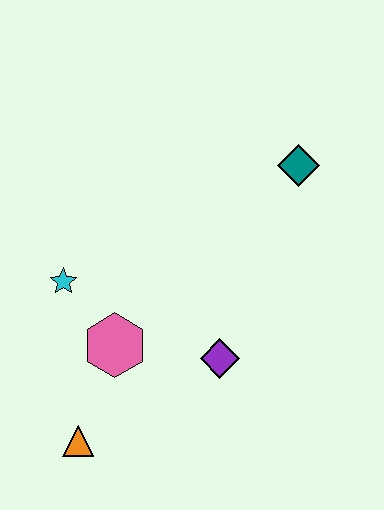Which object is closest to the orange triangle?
The pink hexagon is closest to the orange triangle.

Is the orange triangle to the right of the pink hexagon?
No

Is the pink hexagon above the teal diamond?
No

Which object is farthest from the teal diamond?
The orange triangle is farthest from the teal diamond.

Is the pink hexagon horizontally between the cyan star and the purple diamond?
Yes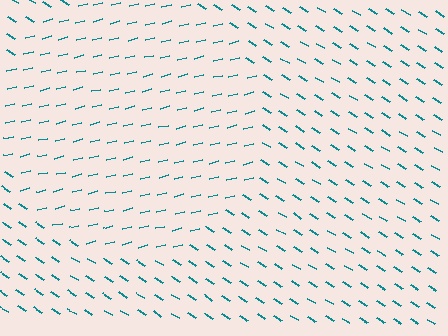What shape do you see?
I see a circle.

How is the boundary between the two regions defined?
The boundary is defined purely by a change in line orientation (approximately 45 degrees difference). All lines are the same color and thickness.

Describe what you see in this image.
The image is filled with small teal line segments. A circle region in the image has lines oriented differently from the surrounding lines, creating a visible texture boundary.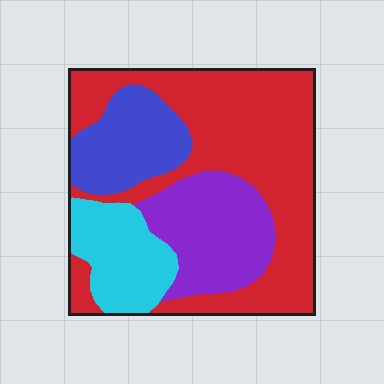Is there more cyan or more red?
Red.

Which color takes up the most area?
Red, at roughly 50%.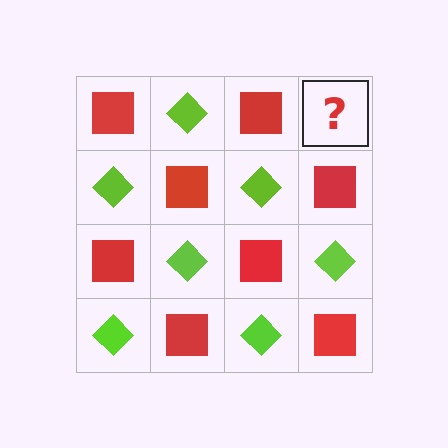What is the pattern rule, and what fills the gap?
The rule is that it alternates red square and lime diamond in a checkerboard pattern. The gap should be filled with a lime diamond.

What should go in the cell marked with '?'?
The missing cell should contain a lime diamond.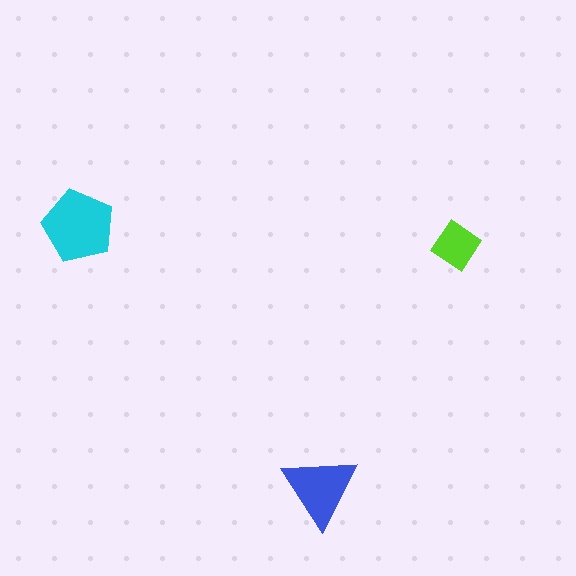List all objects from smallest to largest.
The lime diamond, the blue triangle, the cyan pentagon.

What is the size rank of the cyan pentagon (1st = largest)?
1st.